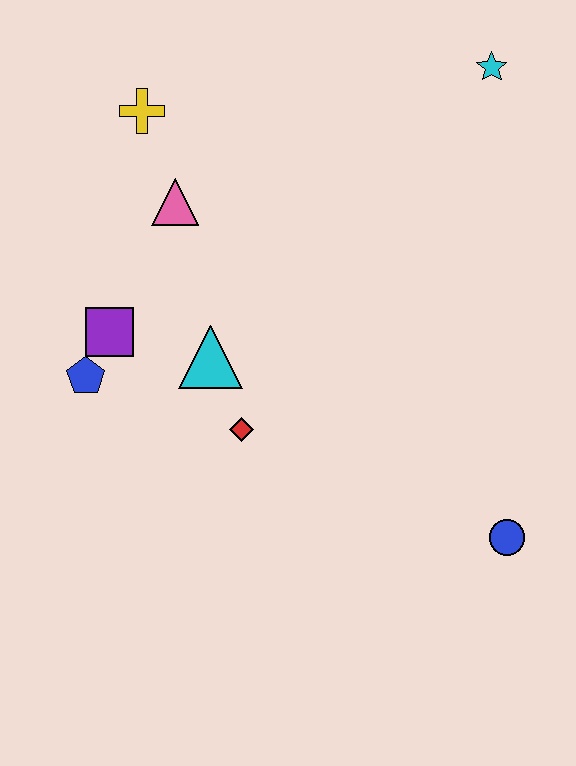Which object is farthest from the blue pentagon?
The cyan star is farthest from the blue pentagon.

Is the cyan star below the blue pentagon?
No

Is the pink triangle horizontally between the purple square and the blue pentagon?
No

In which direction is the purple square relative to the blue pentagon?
The purple square is above the blue pentagon.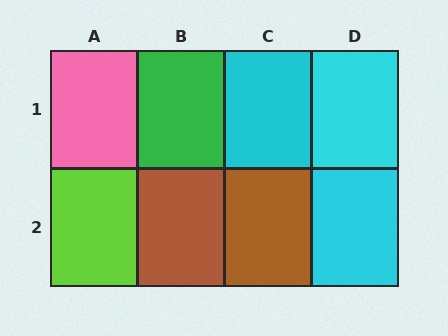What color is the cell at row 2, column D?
Cyan.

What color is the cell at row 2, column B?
Brown.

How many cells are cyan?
3 cells are cyan.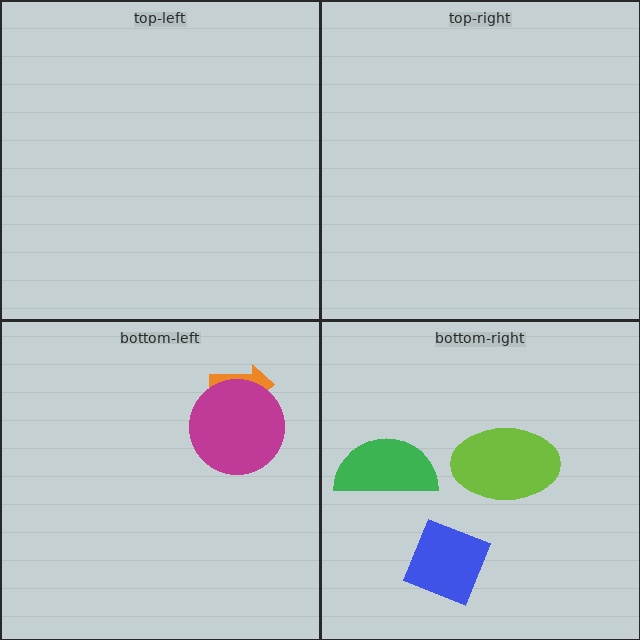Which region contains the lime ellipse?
The bottom-right region.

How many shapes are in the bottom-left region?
2.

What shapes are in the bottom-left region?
The orange arrow, the magenta circle.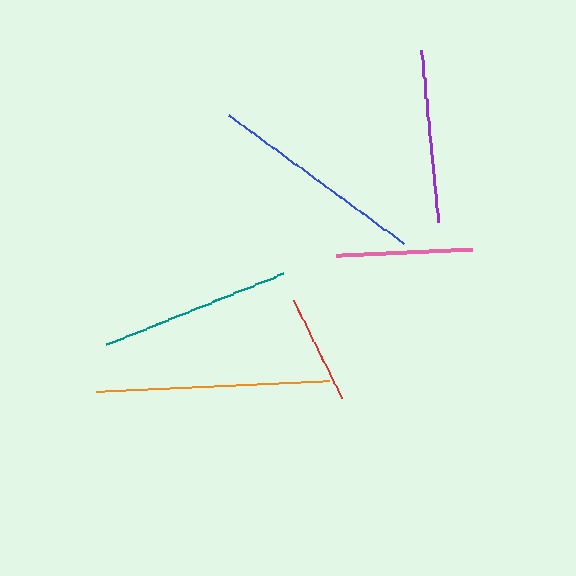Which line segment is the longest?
The orange line is the longest at approximately 233 pixels.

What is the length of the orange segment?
The orange segment is approximately 233 pixels long.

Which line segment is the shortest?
The red line is the shortest at approximately 109 pixels.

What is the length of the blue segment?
The blue segment is approximately 216 pixels long.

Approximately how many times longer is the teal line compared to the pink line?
The teal line is approximately 1.4 times the length of the pink line.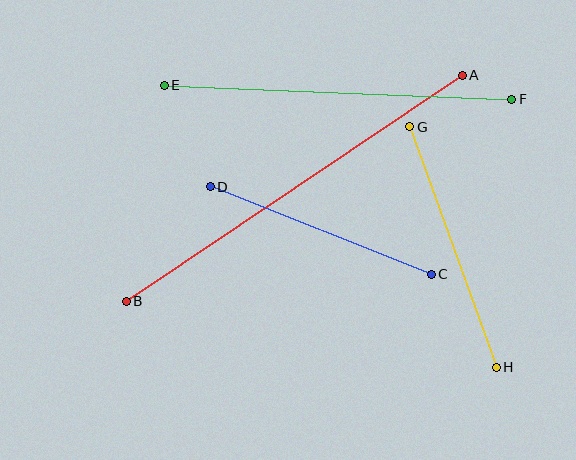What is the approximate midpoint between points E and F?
The midpoint is at approximately (338, 92) pixels.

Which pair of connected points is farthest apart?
Points A and B are farthest apart.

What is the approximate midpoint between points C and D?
The midpoint is at approximately (321, 231) pixels.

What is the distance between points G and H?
The distance is approximately 255 pixels.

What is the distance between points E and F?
The distance is approximately 348 pixels.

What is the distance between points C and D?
The distance is approximately 238 pixels.